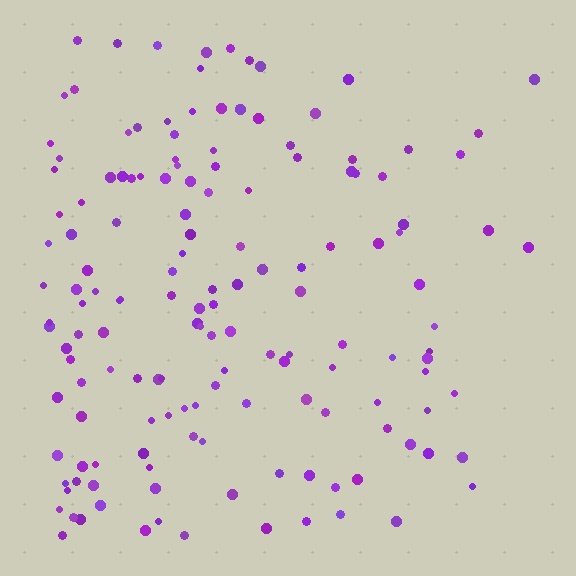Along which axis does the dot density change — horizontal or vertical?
Horizontal.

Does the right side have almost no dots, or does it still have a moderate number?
Still a moderate number, just noticeably fewer than the left.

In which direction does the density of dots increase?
From right to left, with the left side densest.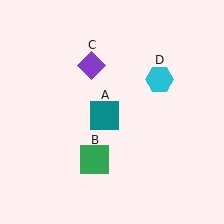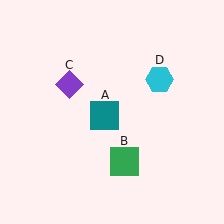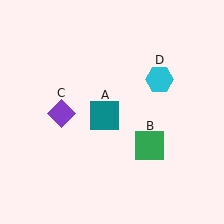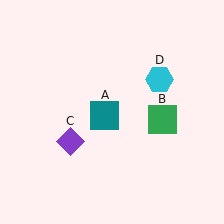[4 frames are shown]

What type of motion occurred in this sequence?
The green square (object B), purple diamond (object C) rotated counterclockwise around the center of the scene.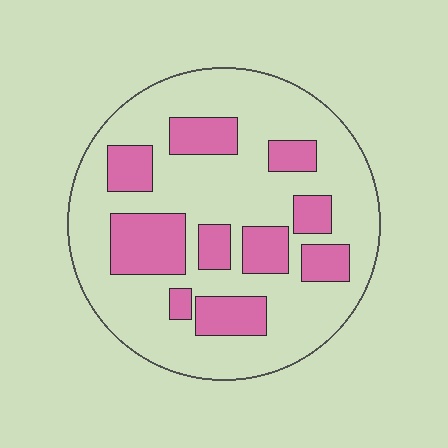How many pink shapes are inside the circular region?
10.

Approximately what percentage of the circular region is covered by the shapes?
Approximately 30%.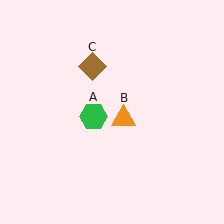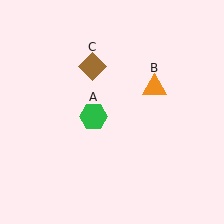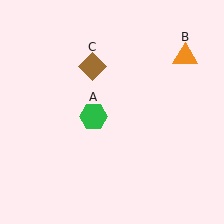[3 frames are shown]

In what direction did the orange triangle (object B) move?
The orange triangle (object B) moved up and to the right.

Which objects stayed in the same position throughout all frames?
Green hexagon (object A) and brown diamond (object C) remained stationary.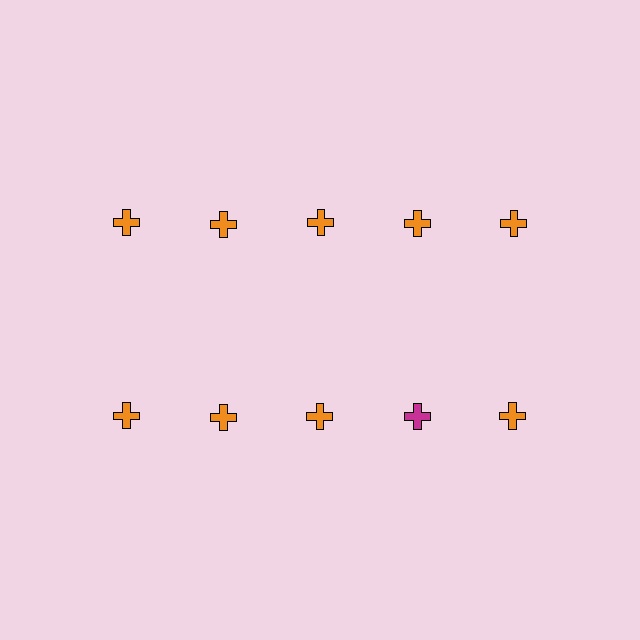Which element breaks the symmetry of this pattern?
The magenta cross in the second row, second from right column breaks the symmetry. All other shapes are orange crosses.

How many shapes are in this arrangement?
There are 10 shapes arranged in a grid pattern.